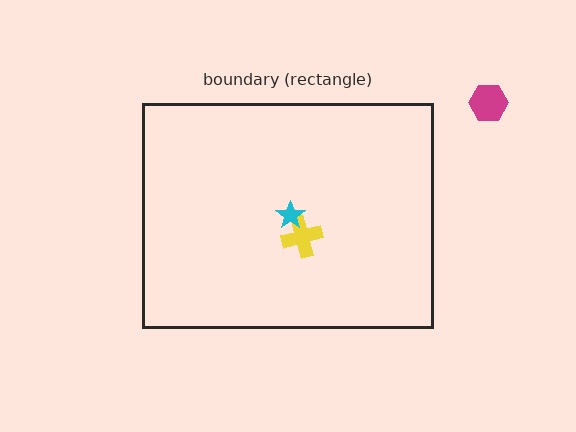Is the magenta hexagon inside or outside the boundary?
Outside.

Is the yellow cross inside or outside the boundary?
Inside.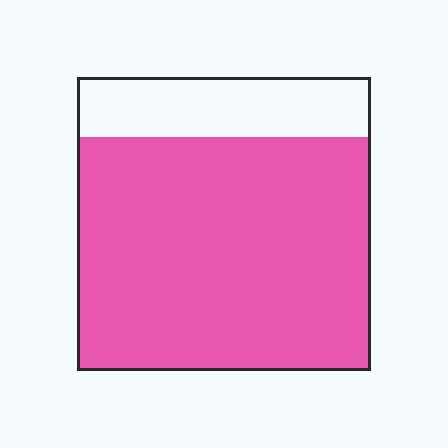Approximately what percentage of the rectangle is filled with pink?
Approximately 80%.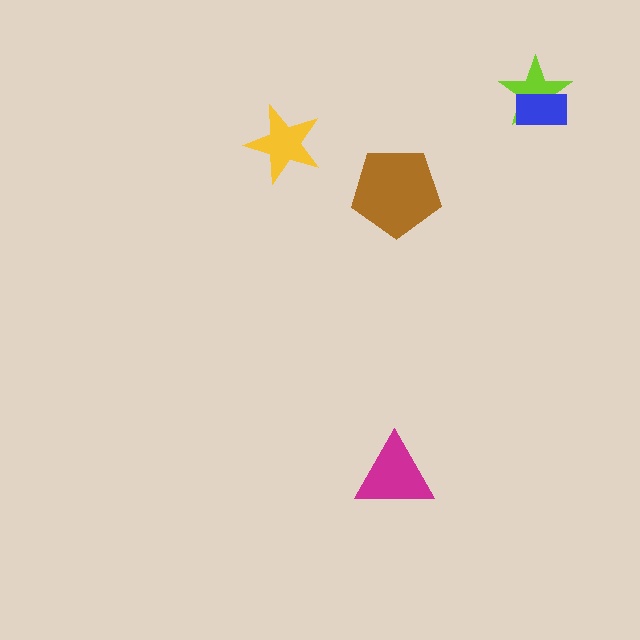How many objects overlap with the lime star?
1 object overlaps with the lime star.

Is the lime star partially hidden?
Yes, it is partially covered by another shape.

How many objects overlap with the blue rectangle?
1 object overlaps with the blue rectangle.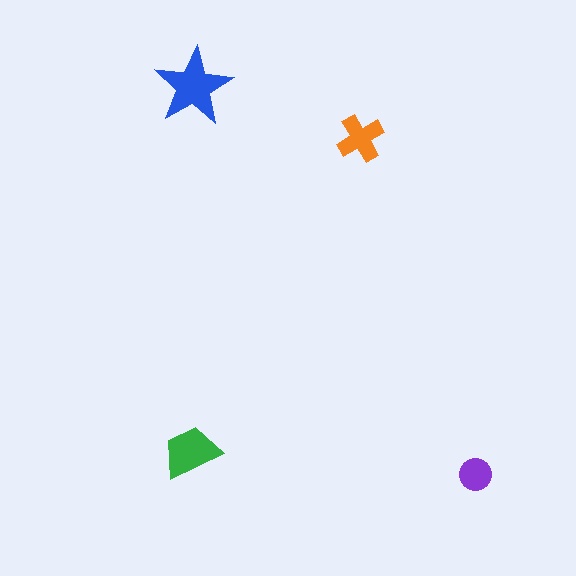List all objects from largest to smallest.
The blue star, the green trapezoid, the orange cross, the purple circle.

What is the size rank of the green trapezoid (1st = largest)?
2nd.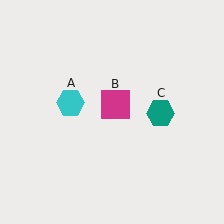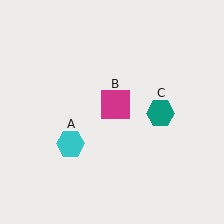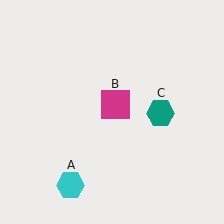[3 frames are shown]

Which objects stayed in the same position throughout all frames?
Magenta square (object B) and teal hexagon (object C) remained stationary.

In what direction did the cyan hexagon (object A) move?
The cyan hexagon (object A) moved down.